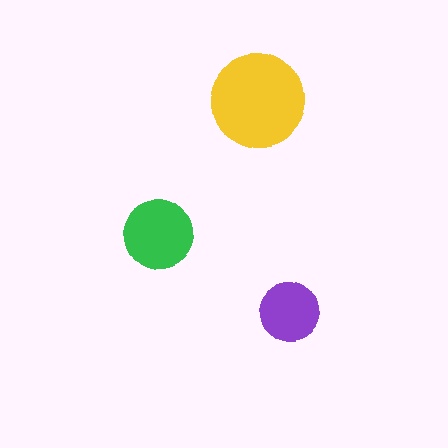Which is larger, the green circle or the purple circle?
The green one.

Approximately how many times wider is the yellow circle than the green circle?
About 1.5 times wider.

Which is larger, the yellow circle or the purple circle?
The yellow one.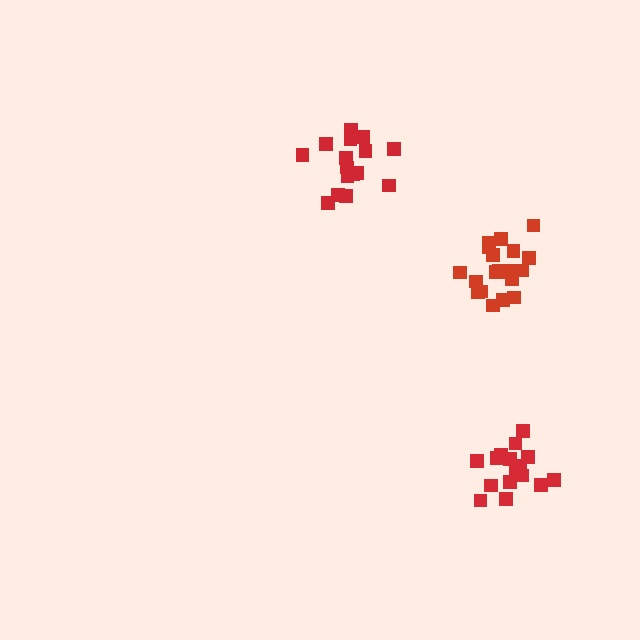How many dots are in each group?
Group 1: 17 dots, Group 2: 16 dots, Group 3: 20 dots (53 total).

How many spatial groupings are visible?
There are 3 spatial groupings.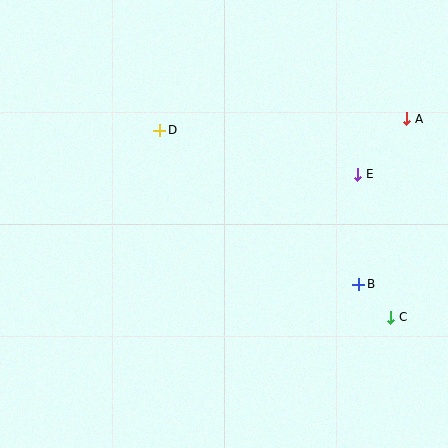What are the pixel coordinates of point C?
Point C is at (391, 317).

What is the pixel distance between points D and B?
The distance between D and B is 252 pixels.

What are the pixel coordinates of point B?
Point B is at (359, 284).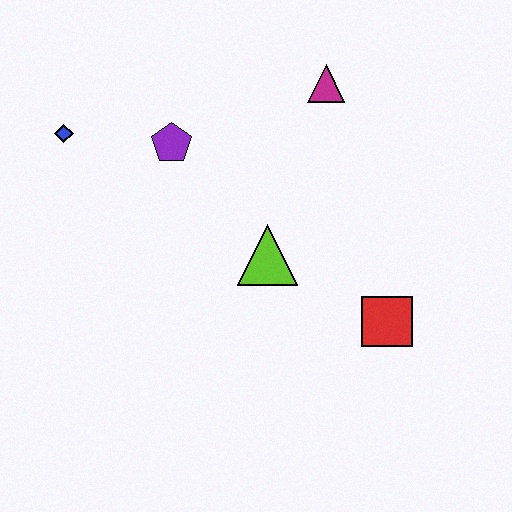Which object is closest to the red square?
The lime triangle is closest to the red square.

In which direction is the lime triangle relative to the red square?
The lime triangle is to the left of the red square.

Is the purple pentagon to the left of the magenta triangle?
Yes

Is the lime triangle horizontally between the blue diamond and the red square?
Yes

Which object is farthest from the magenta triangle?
The blue diamond is farthest from the magenta triangle.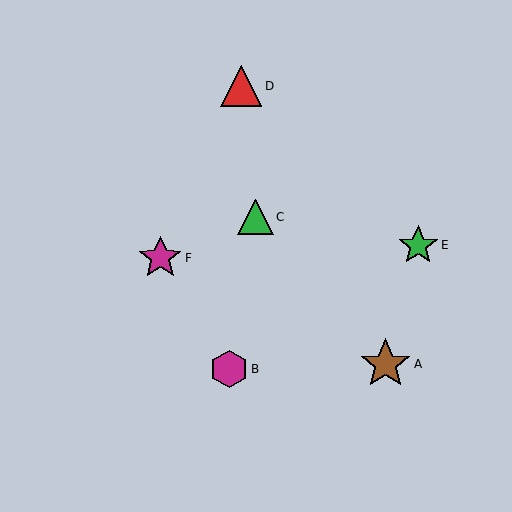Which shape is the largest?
The brown star (labeled A) is the largest.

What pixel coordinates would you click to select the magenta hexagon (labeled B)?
Click at (229, 369) to select the magenta hexagon B.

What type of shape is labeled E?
Shape E is a green star.